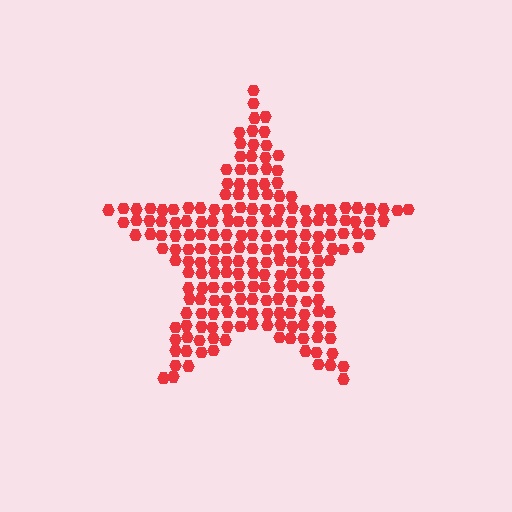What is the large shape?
The large shape is a star.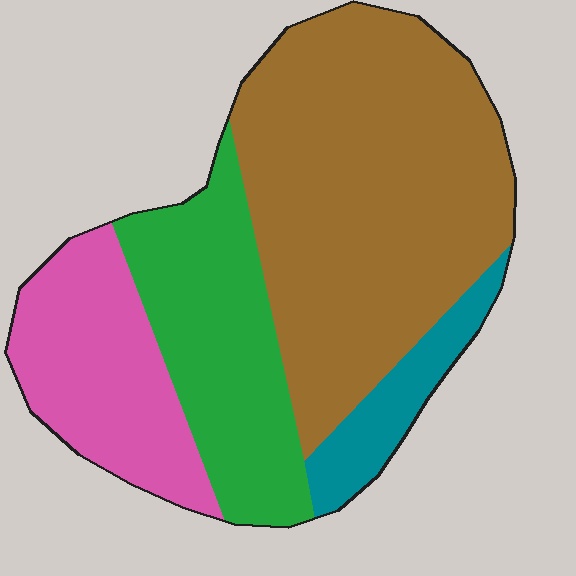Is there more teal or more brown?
Brown.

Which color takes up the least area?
Teal, at roughly 10%.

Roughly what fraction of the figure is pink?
Pink covers roughly 20% of the figure.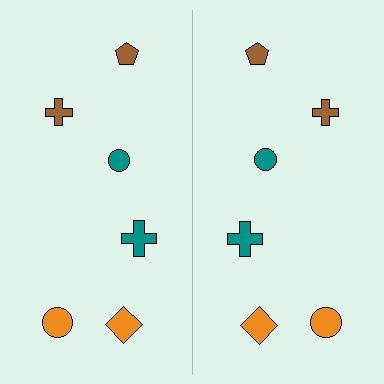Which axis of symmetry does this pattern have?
The pattern has a vertical axis of symmetry running through the center of the image.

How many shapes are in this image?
There are 12 shapes in this image.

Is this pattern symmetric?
Yes, this pattern has bilateral (reflection) symmetry.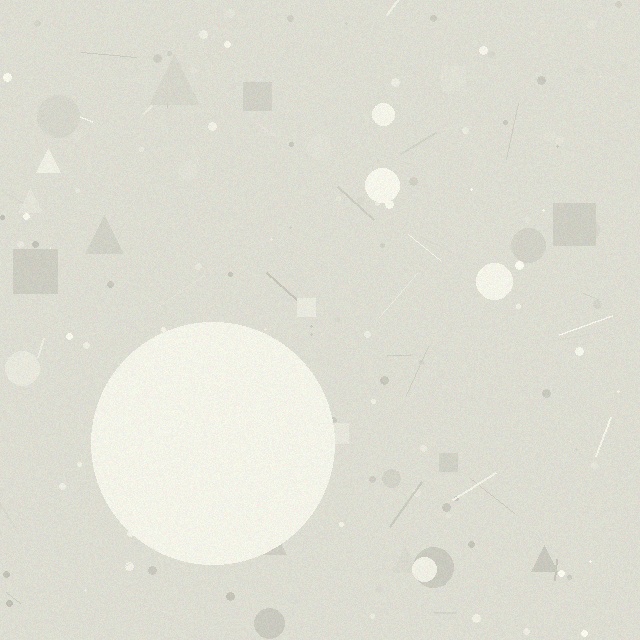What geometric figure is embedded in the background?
A circle is embedded in the background.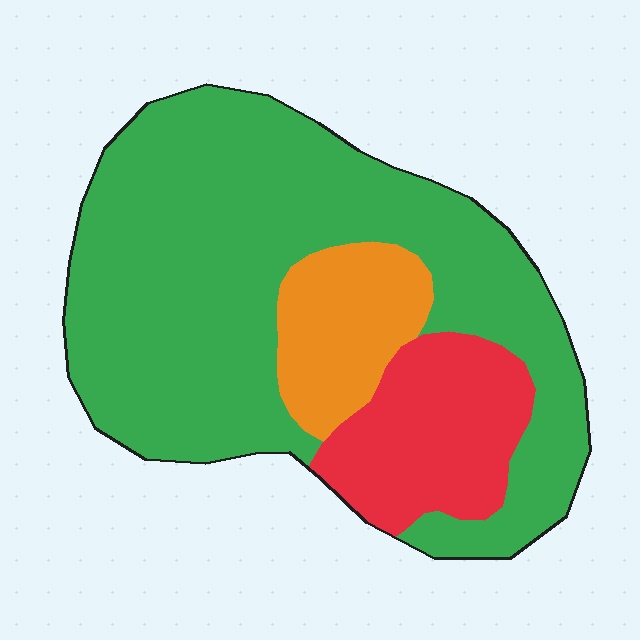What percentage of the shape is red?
Red covers roughly 20% of the shape.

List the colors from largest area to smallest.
From largest to smallest: green, red, orange.